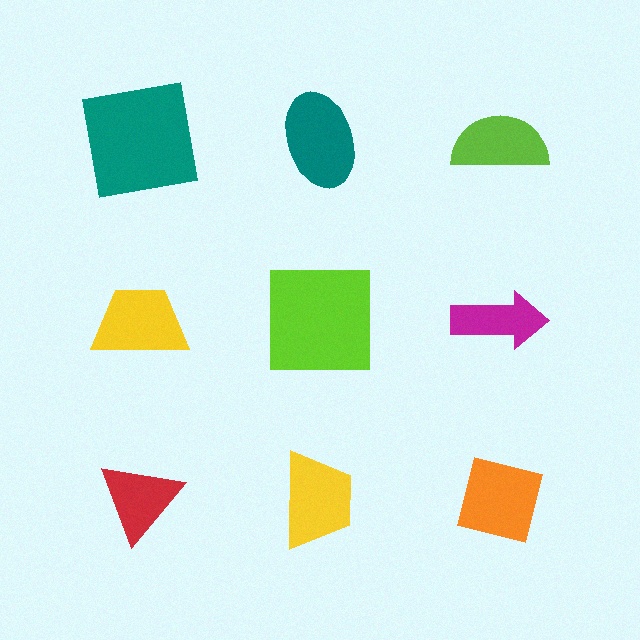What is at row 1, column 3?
A lime semicircle.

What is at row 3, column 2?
A yellow trapezoid.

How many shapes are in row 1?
3 shapes.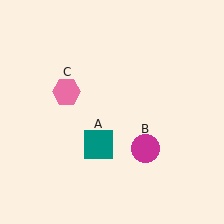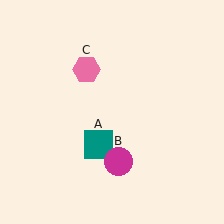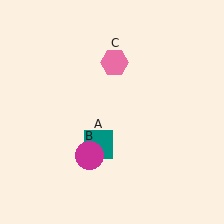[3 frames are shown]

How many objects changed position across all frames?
2 objects changed position: magenta circle (object B), pink hexagon (object C).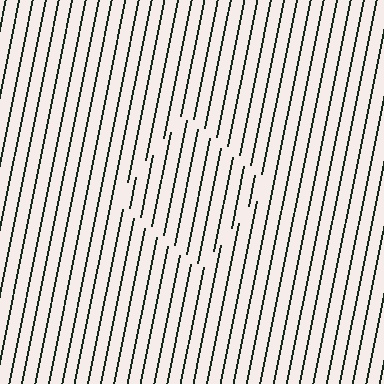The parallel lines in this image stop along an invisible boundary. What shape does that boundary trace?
An illusory square. The interior of the shape contains the same grating, shifted by half a period — the contour is defined by the phase discontinuity where line-ends from the inner and outer gratings abut.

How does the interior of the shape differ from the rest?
The interior of the shape contains the same grating, shifted by half a period — the contour is defined by the phase discontinuity where line-ends from the inner and outer gratings abut.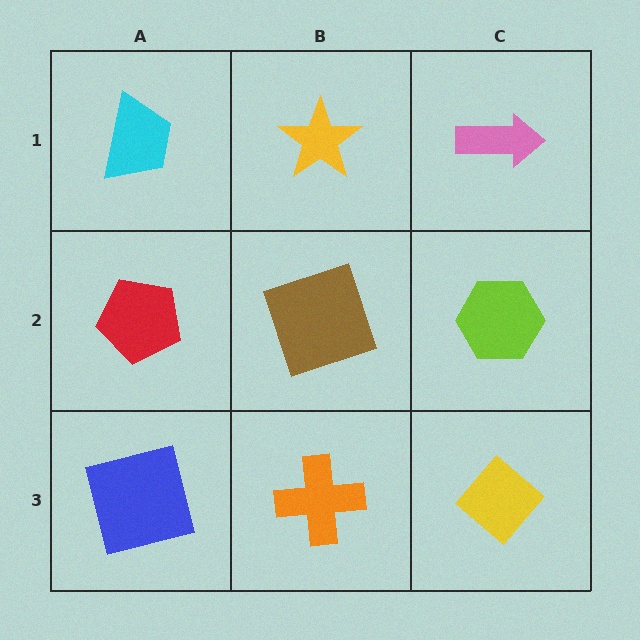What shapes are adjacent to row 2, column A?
A cyan trapezoid (row 1, column A), a blue square (row 3, column A), a brown square (row 2, column B).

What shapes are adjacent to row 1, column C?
A lime hexagon (row 2, column C), a yellow star (row 1, column B).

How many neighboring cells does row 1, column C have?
2.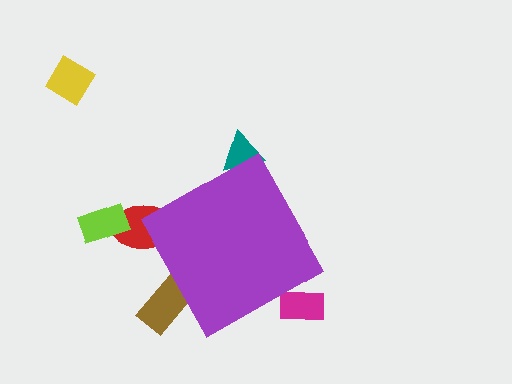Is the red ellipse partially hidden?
Yes, the red ellipse is partially hidden behind the purple diamond.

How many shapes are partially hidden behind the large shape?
4 shapes are partially hidden.